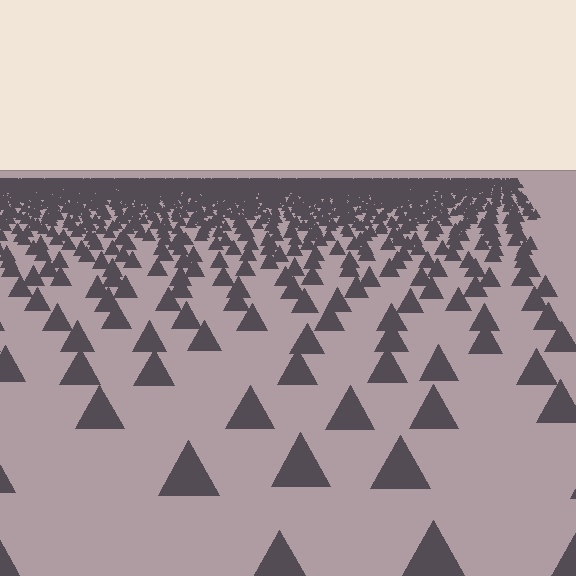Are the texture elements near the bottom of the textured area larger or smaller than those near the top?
Larger. Near the bottom, elements are closer to the viewer and appear at a bigger on-screen size.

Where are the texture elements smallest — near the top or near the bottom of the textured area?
Near the top.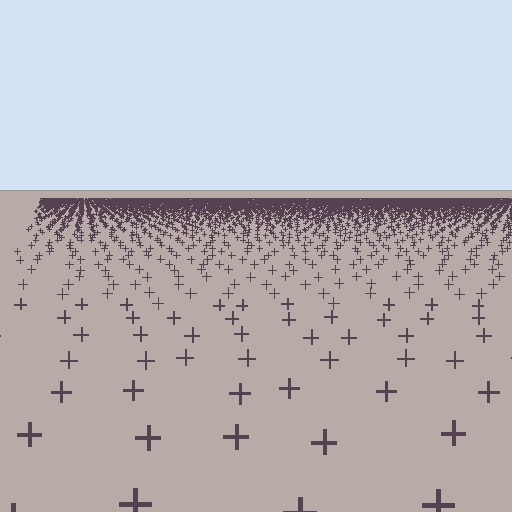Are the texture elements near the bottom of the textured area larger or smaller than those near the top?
Larger. Near the bottom, elements are closer to the viewer and appear at a bigger on-screen size.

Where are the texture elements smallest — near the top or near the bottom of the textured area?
Near the top.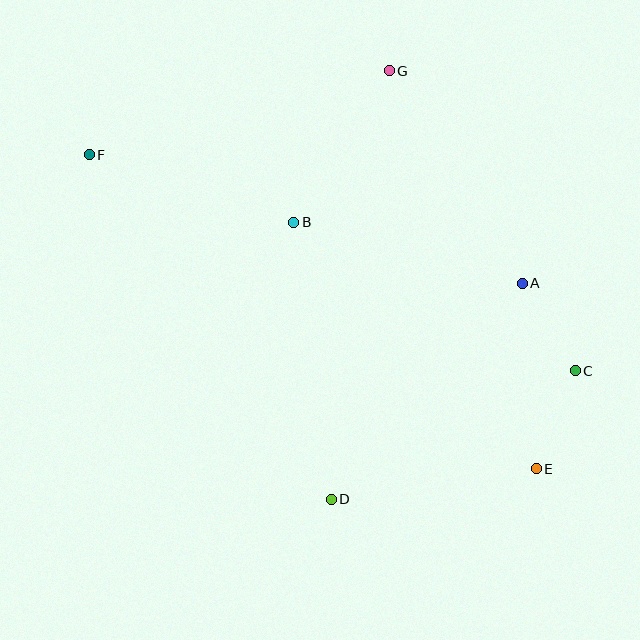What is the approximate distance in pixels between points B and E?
The distance between B and E is approximately 346 pixels.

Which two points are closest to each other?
Points A and C are closest to each other.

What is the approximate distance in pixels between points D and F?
The distance between D and F is approximately 421 pixels.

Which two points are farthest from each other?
Points E and F are farthest from each other.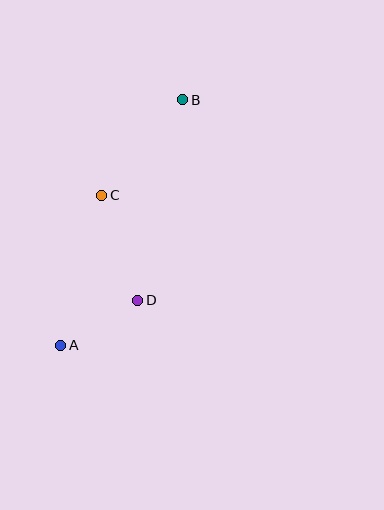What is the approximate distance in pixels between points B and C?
The distance between B and C is approximately 125 pixels.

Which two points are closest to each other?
Points A and D are closest to each other.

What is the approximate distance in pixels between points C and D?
The distance between C and D is approximately 111 pixels.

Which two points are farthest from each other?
Points A and B are farthest from each other.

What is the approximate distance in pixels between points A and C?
The distance between A and C is approximately 156 pixels.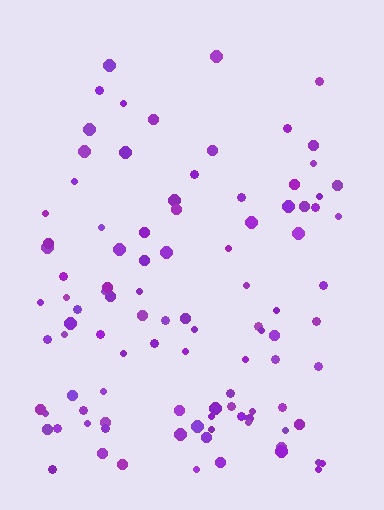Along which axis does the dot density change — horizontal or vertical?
Vertical.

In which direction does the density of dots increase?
From top to bottom, with the bottom side densest.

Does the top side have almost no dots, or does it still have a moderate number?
Still a moderate number, just noticeably fewer than the bottom.